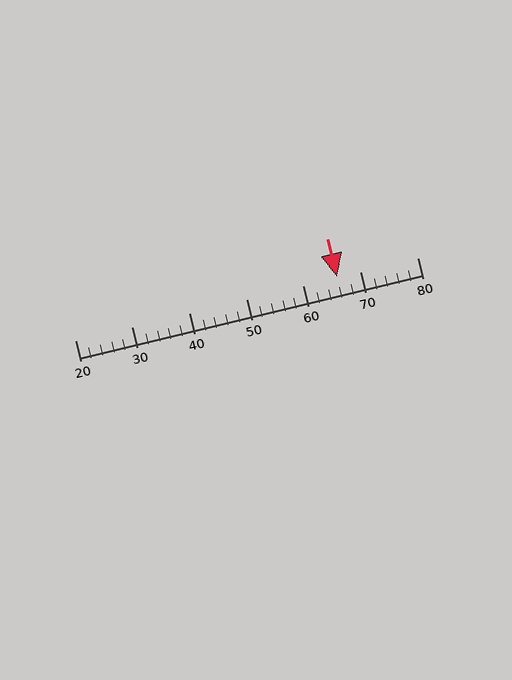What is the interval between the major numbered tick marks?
The major tick marks are spaced 10 units apart.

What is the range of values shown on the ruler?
The ruler shows values from 20 to 80.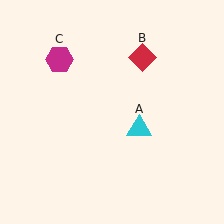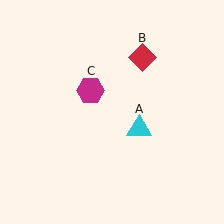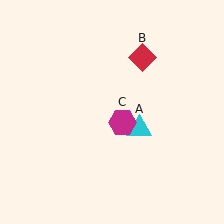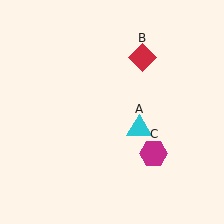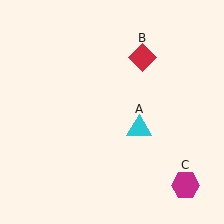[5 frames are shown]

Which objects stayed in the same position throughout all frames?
Cyan triangle (object A) and red diamond (object B) remained stationary.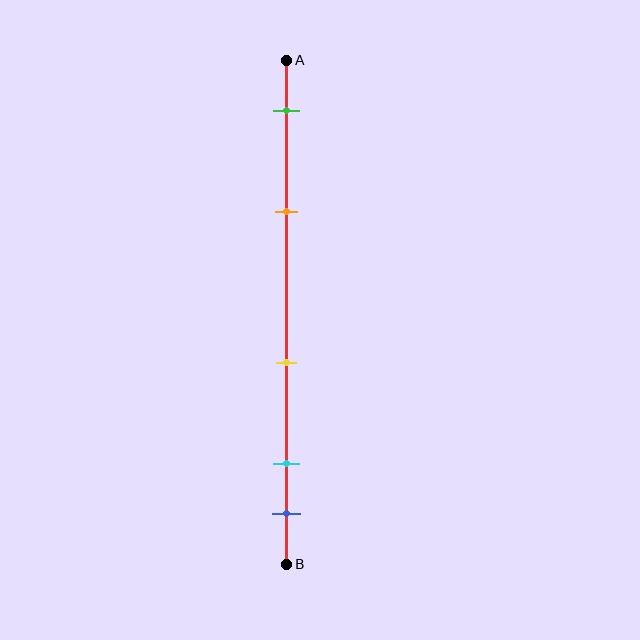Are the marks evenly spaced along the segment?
No, the marks are not evenly spaced.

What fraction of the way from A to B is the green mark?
The green mark is approximately 10% (0.1) of the way from A to B.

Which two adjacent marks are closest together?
The cyan and blue marks are the closest adjacent pair.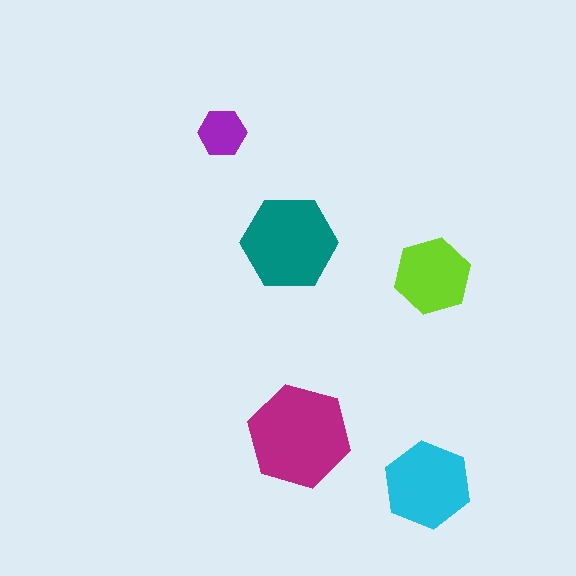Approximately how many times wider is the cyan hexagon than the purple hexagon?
About 2 times wider.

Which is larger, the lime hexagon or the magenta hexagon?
The magenta one.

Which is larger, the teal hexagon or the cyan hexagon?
The teal one.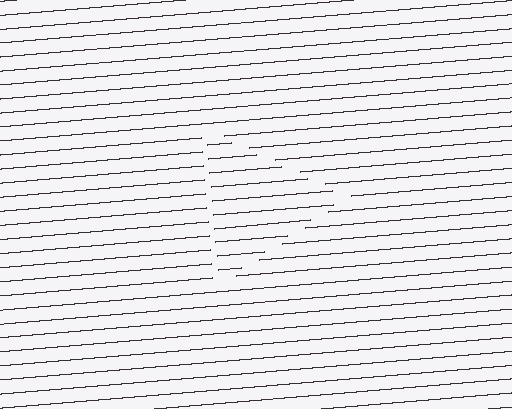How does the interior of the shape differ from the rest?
The interior of the shape contains the same grating, shifted by half a period — the contour is defined by the phase discontinuity where line-ends from the inner and outer gratings abut.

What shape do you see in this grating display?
An illusory triangle. The interior of the shape contains the same grating, shifted by half a period — the contour is defined by the phase discontinuity where line-ends from the inner and outer gratings abut.